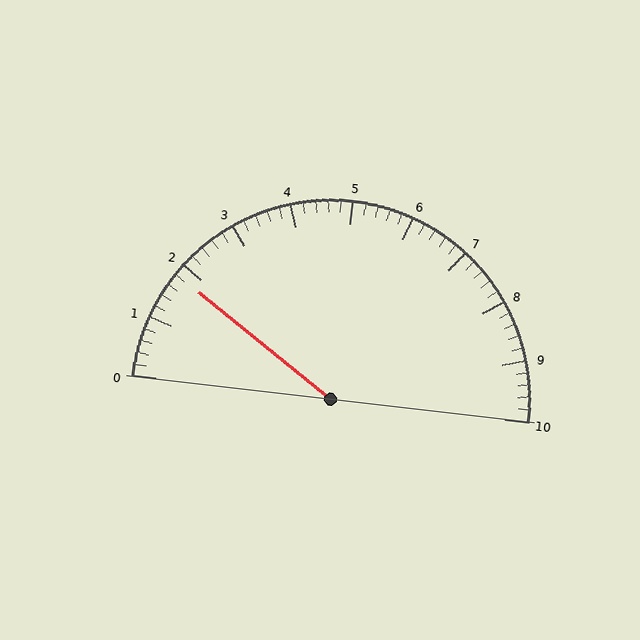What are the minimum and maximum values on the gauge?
The gauge ranges from 0 to 10.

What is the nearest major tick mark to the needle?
The nearest major tick mark is 2.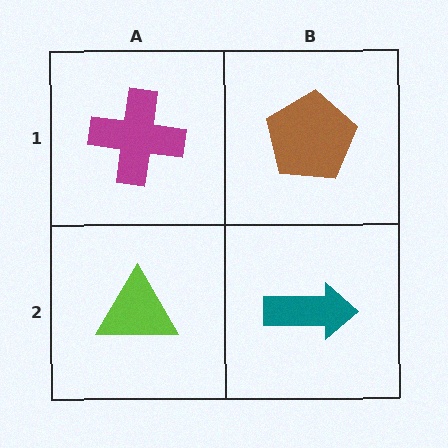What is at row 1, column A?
A magenta cross.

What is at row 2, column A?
A lime triangle.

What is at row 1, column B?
A brown pentagon.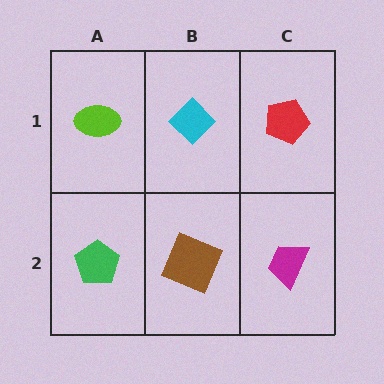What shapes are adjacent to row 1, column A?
A green pentagon (row 2, column A), a cyan diamond (row 1, column B).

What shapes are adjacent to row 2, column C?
A red pentagon (row 1, column C), a brown square (row 2, column B).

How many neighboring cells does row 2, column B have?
3.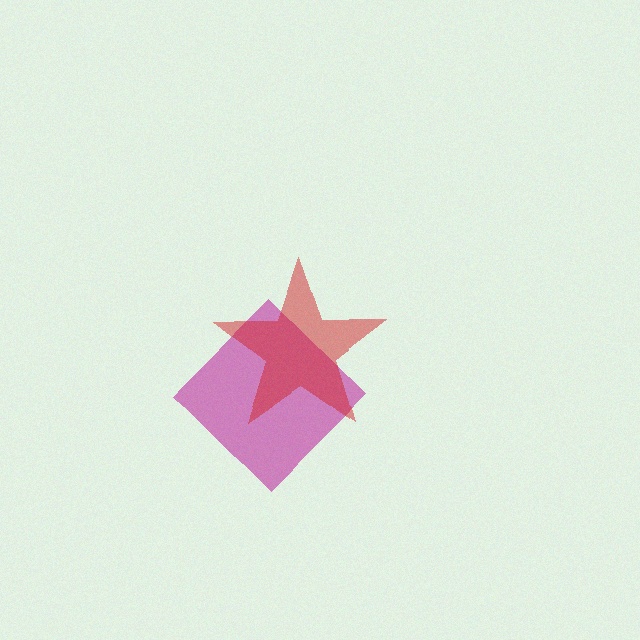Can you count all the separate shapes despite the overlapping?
Yes, there are 2 separate shapes.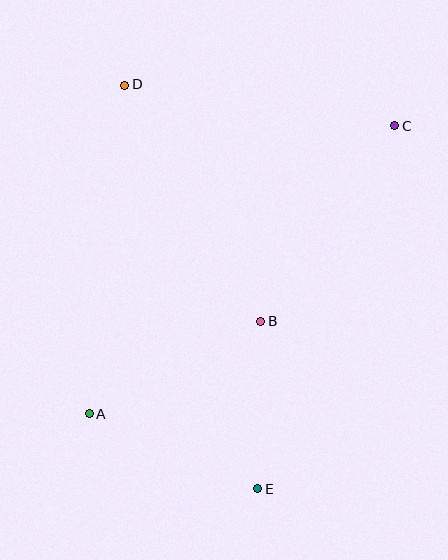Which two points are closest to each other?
Points B and E are closest to each other.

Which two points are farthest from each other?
Points D and E are farthest from each other.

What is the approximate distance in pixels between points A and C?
The distance between A and C is approximately 420 pixels.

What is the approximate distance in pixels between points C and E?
The distance between C and E is approximately 387 pixels.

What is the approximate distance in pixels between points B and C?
The distance between B and C is approximately 237 pixels.